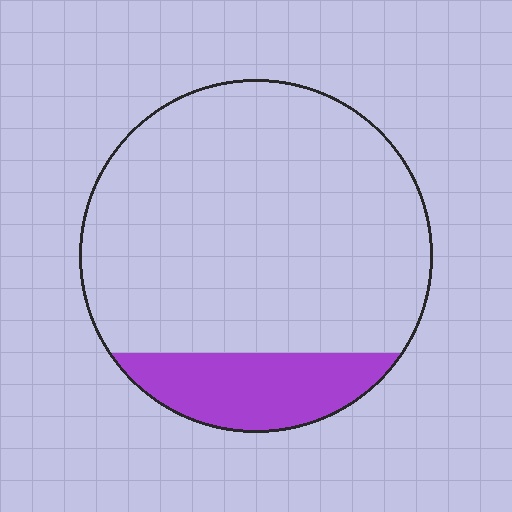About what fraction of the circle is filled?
About one sixth (1/6).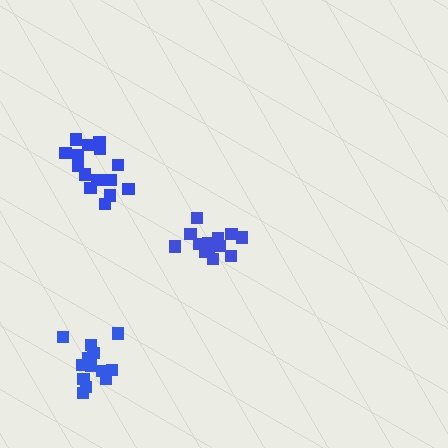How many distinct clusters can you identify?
There are 3 distinct clusters.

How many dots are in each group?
Group 1: 14 dots, Group 2: 13 dots, Group 3: 15 dots (42 total).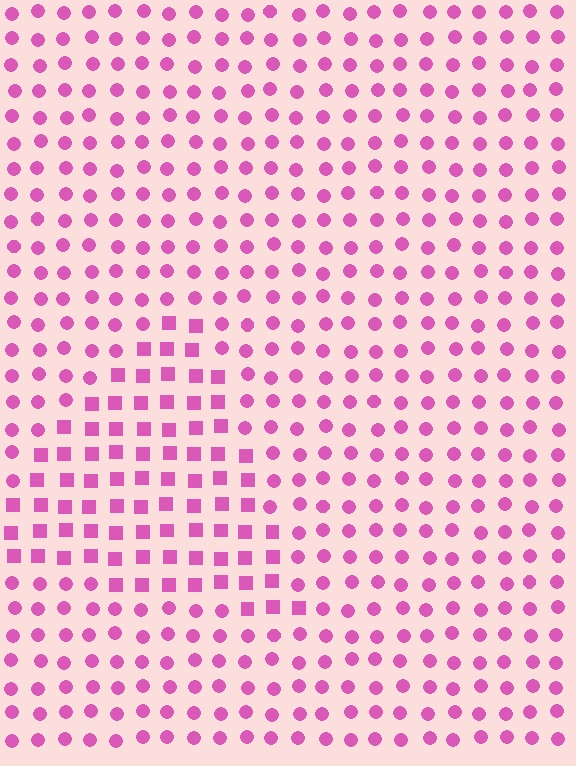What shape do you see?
I see a triangle.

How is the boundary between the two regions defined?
The boundary is defined by a change in element shape: squares inside vs. circles outside. All elements share the same color and spacing.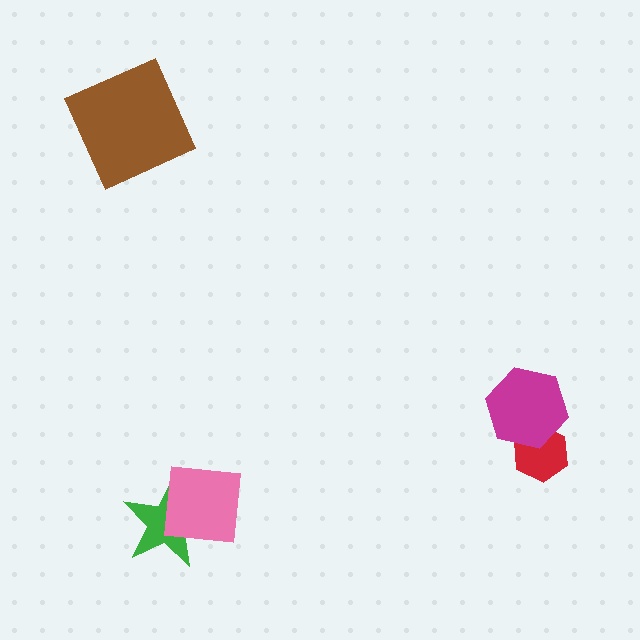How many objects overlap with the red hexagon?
1 object overlaps with the red hexagon.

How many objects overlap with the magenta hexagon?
1 object overlaps with the magenta hexagon.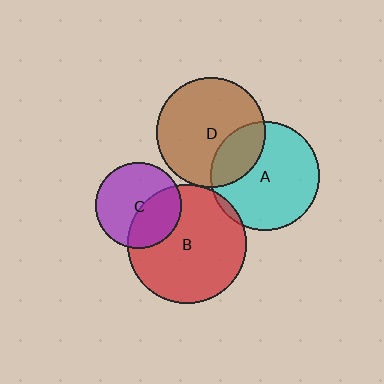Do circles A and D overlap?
Yes.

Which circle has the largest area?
Circle B (red).